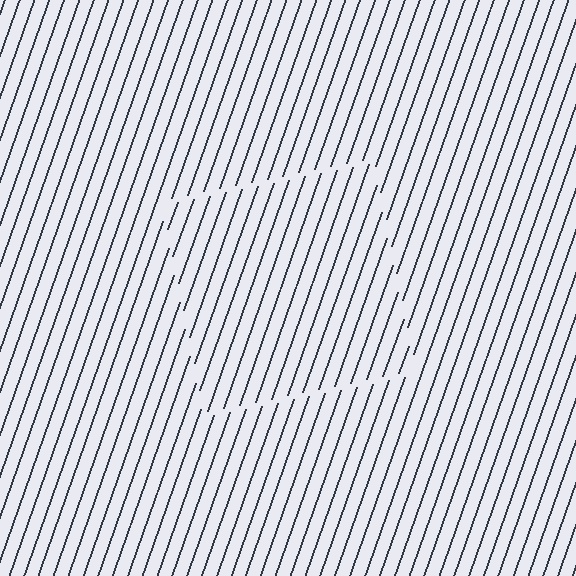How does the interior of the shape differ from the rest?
The interior of the shape contains the same grating, shifted by half a period — the contour is defined by the phase discontinuity where line-ends from the inner and outer gratings abut.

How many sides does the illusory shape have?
4 sides — the line-ends trace a square.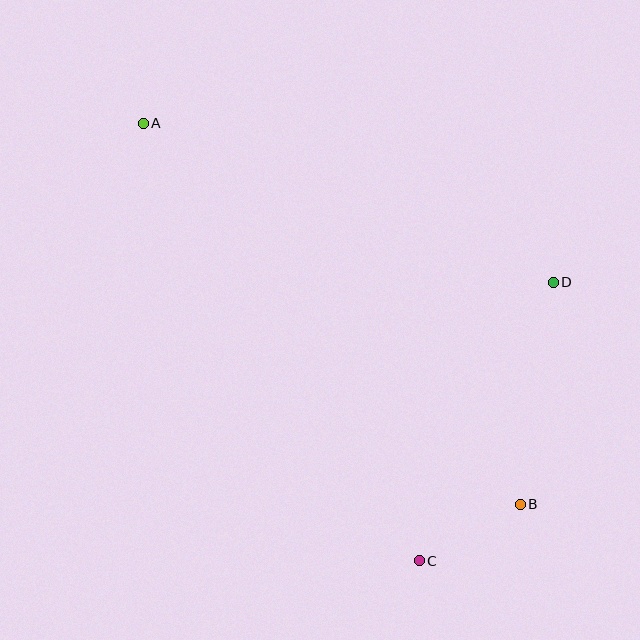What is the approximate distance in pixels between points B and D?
The distance between B and D is approximately 224 pixels.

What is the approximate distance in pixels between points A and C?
The distance between A and C is approximately 517 pixels.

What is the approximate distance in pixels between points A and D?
The distance between A and D is approximately 440 pixels.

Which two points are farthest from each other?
Points A and B are farthest from each other.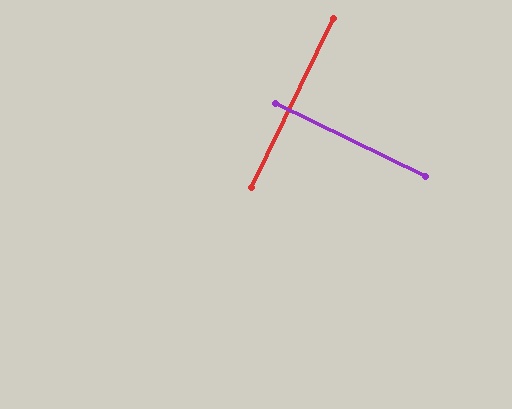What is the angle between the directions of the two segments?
Approximately 90 degrees.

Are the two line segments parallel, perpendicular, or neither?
Perpendicular — they meet at approximately 90°.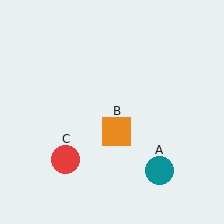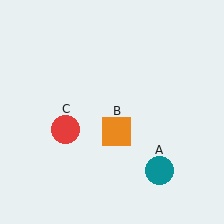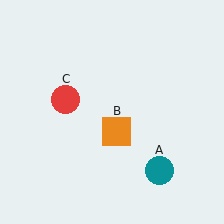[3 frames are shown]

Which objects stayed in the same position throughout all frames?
Teal circle (object A) and orange square (object B) remained stationary.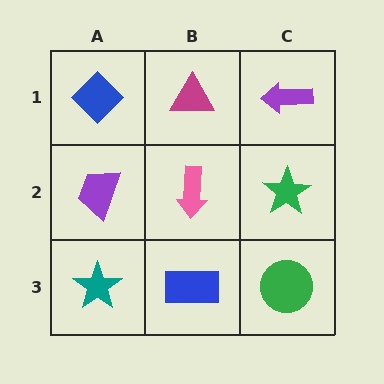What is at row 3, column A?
A teal star.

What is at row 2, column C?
A green star.